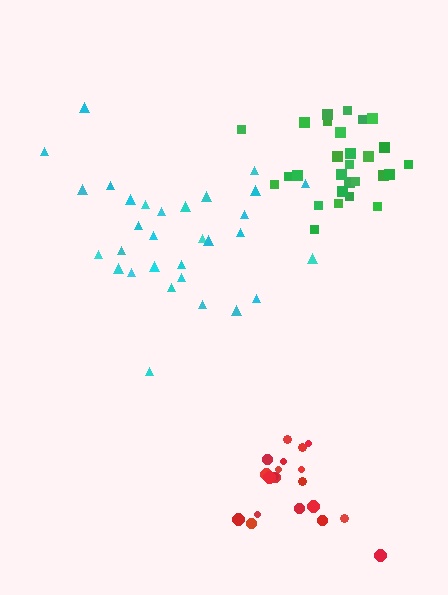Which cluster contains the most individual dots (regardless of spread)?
Cyan (31).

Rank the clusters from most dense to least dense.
green, red, cyan.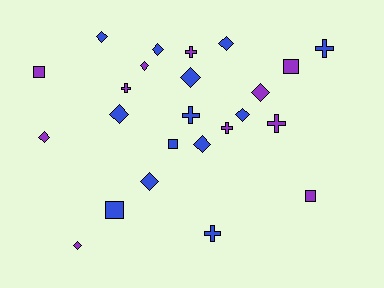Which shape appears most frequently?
Diamond, with 12 objects.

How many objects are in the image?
There are 24 objects.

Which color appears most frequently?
Blue, with 13 objects.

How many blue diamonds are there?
There are 8 blue diamonds.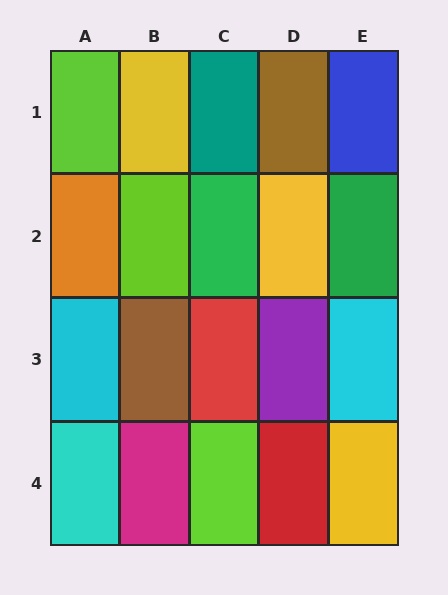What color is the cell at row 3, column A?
Cyan.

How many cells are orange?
1 cell is orange.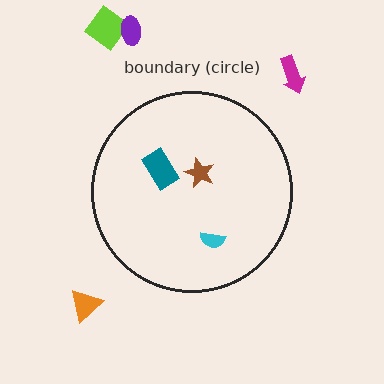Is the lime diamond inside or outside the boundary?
Outside.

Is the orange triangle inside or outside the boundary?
Outside.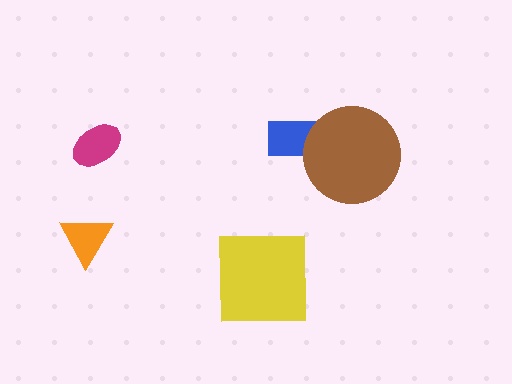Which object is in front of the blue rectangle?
The brown circle is in front of the blue rectangle.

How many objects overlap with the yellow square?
0 objects overlap with the yellow square.